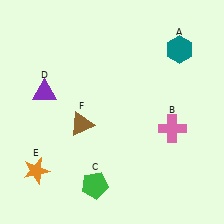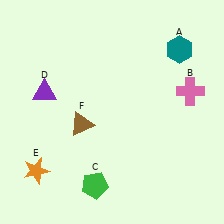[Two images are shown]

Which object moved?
The pink cross (B) moved up.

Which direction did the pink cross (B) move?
The pink cross (B) moved up.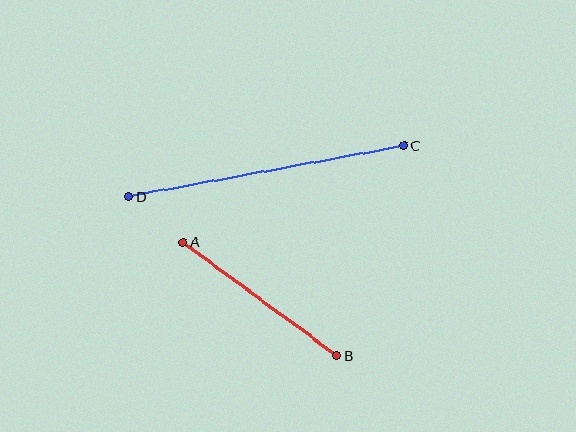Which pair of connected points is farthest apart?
Points C and D are farthest apart.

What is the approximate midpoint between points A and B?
The midpoint is at approximately (260, 299) pixels.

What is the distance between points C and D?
The distance is approximately 279 pixels.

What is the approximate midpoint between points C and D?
The midpoint is at approximately (266, 171) pixels.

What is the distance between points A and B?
The distance is approximately 191 pixels.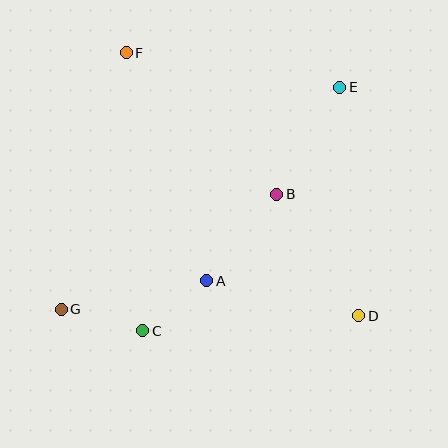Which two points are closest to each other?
Points A and C are closest to each other.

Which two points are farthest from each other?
Points E and G are farthest from each other.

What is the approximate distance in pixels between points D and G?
The distance between D and G is approximately 297 pixels.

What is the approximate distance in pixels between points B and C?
The distance between B and C is approximately 192 pixels.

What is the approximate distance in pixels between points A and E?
The distance between A and E is approximately 235 pixels.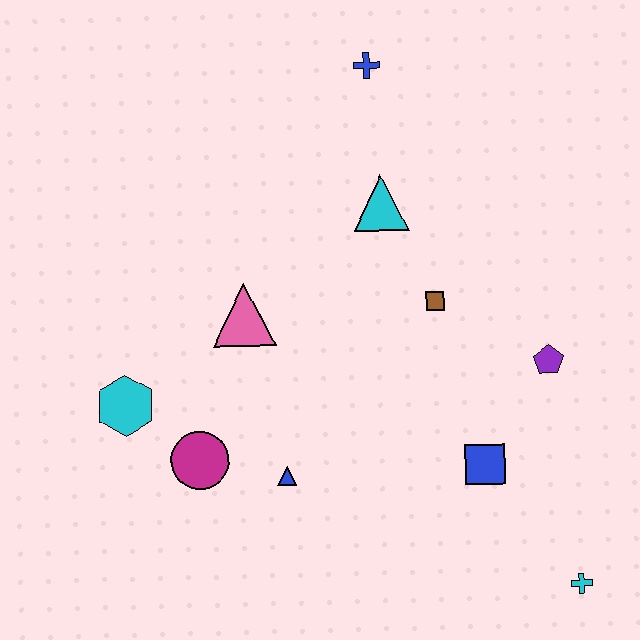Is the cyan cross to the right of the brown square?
Yes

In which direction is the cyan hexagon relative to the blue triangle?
The cyan hexagon is to the left of the blue triangle.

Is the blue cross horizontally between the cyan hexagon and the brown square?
Yes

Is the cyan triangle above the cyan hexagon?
Yes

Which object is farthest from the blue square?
The blue cross is farthest from the blue square.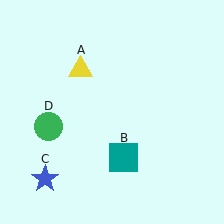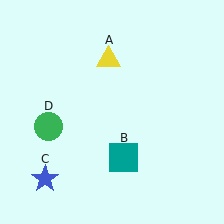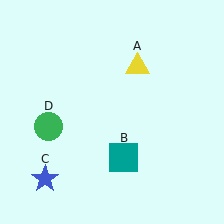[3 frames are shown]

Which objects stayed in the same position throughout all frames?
Teal square (object B) and blue star (object C) and green circle (object D) remained stationary.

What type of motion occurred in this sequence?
The yellow triangle (object A) rotated clockwise around the center of the scene.